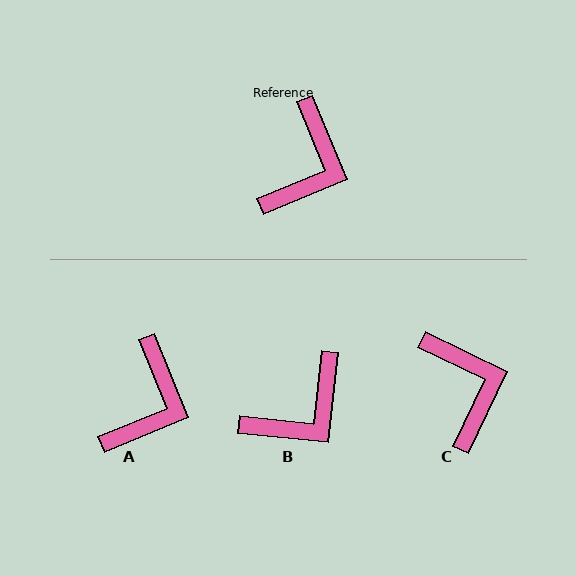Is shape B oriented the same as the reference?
No, it is off by about 28 degrees.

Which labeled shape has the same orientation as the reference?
A.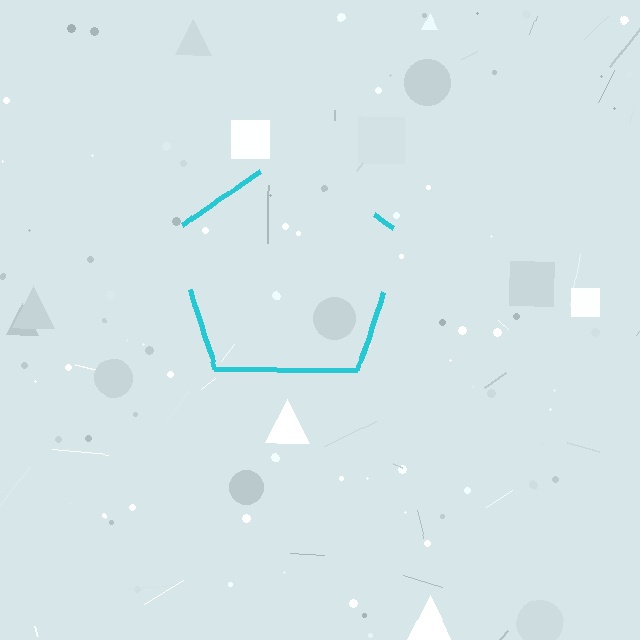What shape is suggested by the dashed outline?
The dashed outline suggests a pentagon.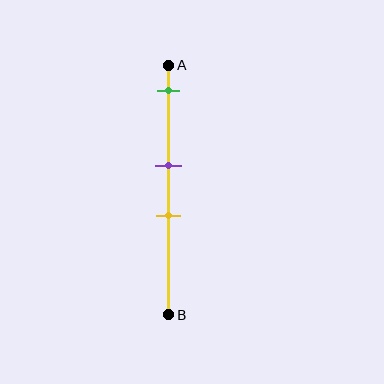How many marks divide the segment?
There are 3 marks dividing the segment.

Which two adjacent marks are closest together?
The purple and yellow marks are the closest adjacent pair.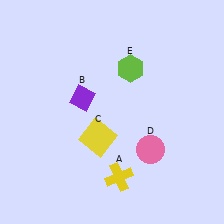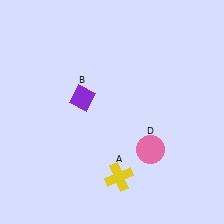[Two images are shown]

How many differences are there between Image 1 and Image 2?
There are 2 differences between the two images.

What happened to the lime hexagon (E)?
The lime hexagon (E) was removed in Image 2. It was in the top-right area of Image 1.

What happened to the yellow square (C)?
The yellow square (C) was removed in Image 2. It was in the bottom-left area of Image 1.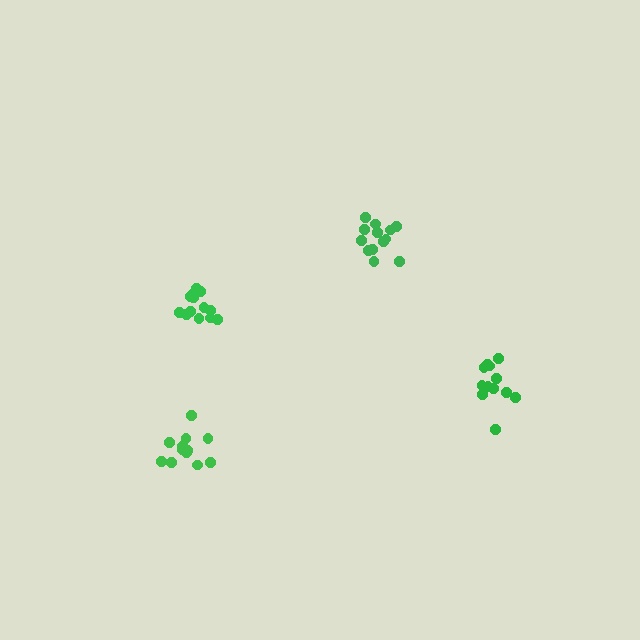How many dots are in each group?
Group 1: 12 dots, Group 2: 13 dots, Group 3: 14 dots, Group 4: 12 dots (51 total).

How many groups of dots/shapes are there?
There are 4 groups.